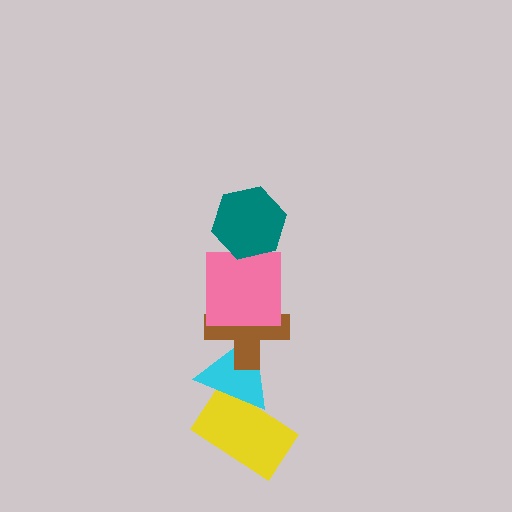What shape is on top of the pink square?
The teal hexagon is on top of the pink square.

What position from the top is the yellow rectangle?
The yellow rectangle is 5th from the top.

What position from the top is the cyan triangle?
The cyan triangle is 4th from the top.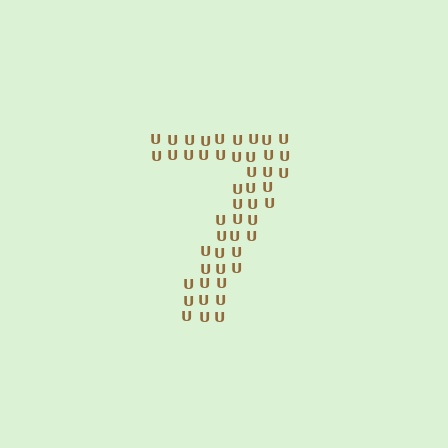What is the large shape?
The large shape is the digit 7.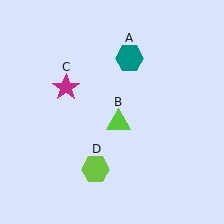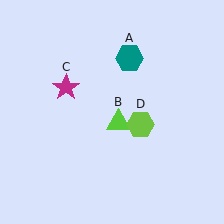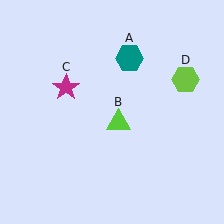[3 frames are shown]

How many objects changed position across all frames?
1 object changed position: lime hexagon (object D).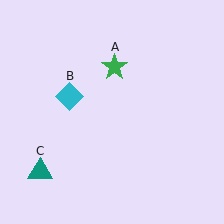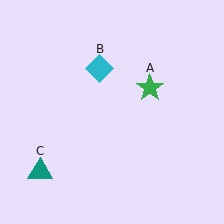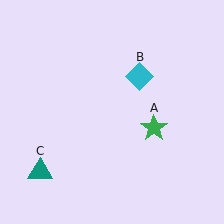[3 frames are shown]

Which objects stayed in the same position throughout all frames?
Teal triangle (object C) remained stationary.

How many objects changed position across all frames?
2 objects changed position: green star (object A), cyan diamond (object B).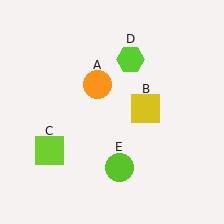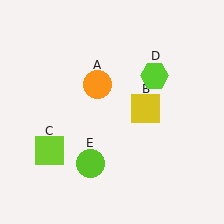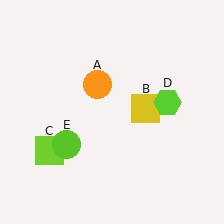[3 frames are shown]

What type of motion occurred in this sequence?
The lime hexagon (object D), lime circle (object E) rotated clockwise around the center of the scene.